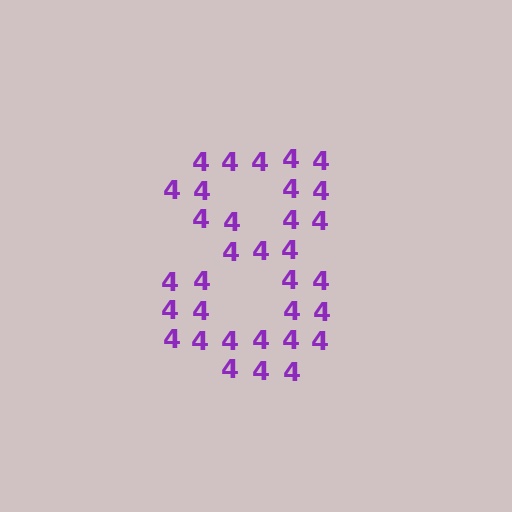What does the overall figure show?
The overall figure shows the digit 8.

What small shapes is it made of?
It is made of small digit 4's.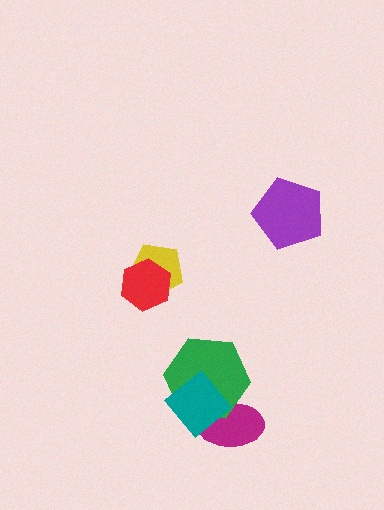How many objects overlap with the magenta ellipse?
2 objects overlap with the magenta ellipse.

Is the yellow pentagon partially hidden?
Yes, it is partially covered by another shape.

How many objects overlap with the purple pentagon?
0 objects overlap with the purple pentagon.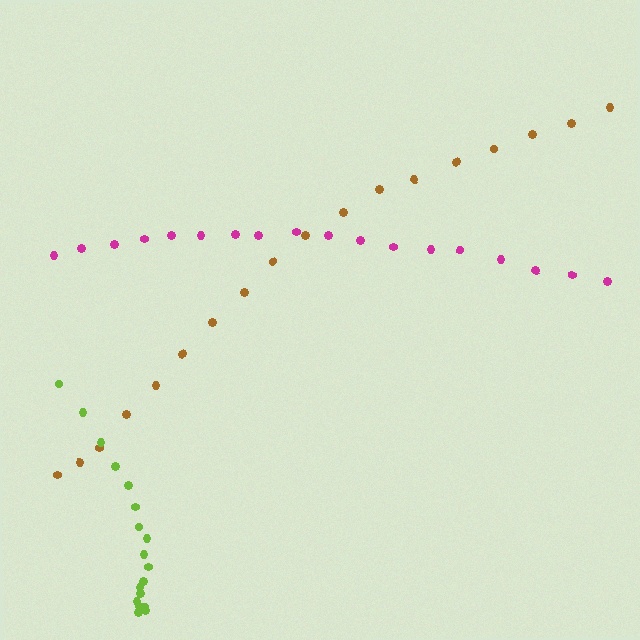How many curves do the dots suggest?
There are 3 distinct paths.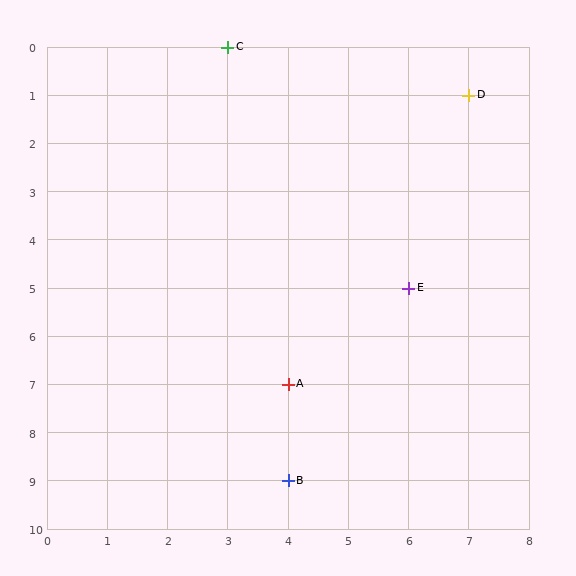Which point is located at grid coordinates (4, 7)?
Point A is at (4, 7).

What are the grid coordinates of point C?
Point C is at grid coordinates (3, 0).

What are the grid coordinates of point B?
Point B is at grid coordinates (4, 9).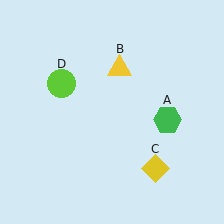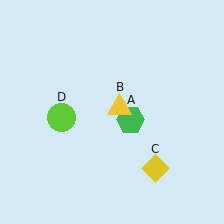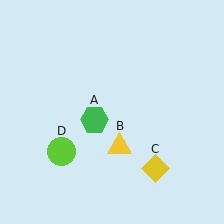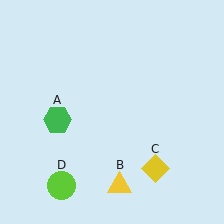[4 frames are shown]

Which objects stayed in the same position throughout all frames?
Yellow diamond (object C) remained stationary.